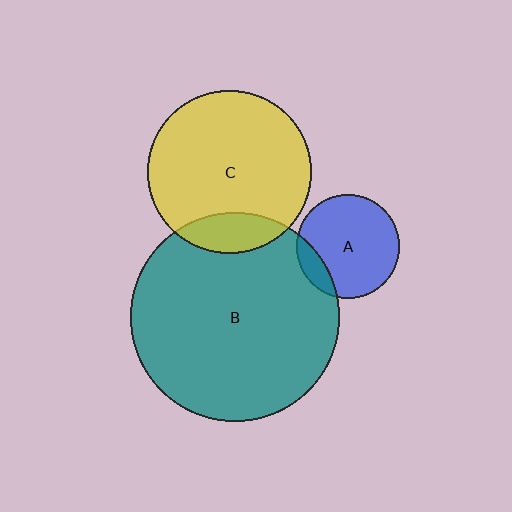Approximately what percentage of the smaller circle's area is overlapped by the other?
Approximately 15%.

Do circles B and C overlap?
Yes.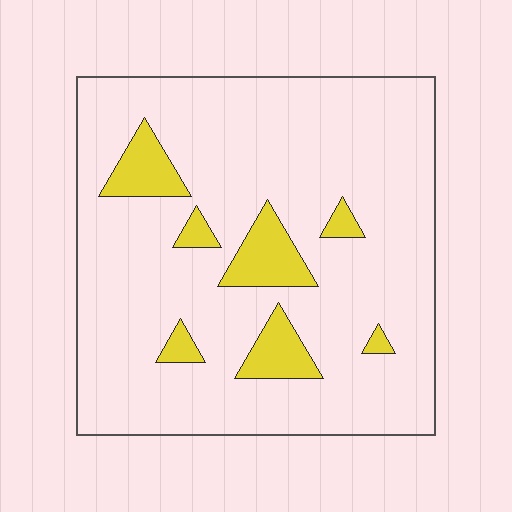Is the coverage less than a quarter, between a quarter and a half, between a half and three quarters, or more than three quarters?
Less than a quarter.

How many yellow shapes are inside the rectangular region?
7.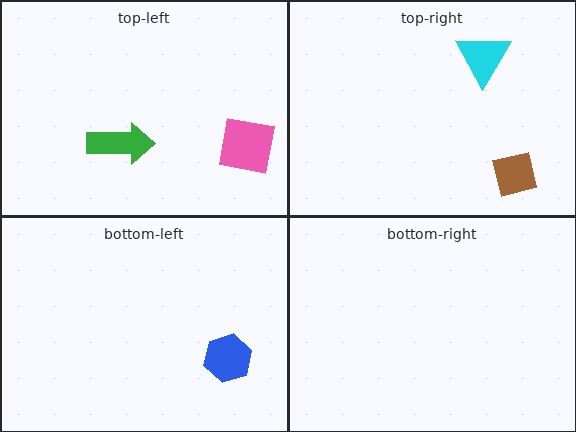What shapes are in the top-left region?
The green arrow, the pink square.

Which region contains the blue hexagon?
The bottom-left region.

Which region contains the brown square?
The top-right region.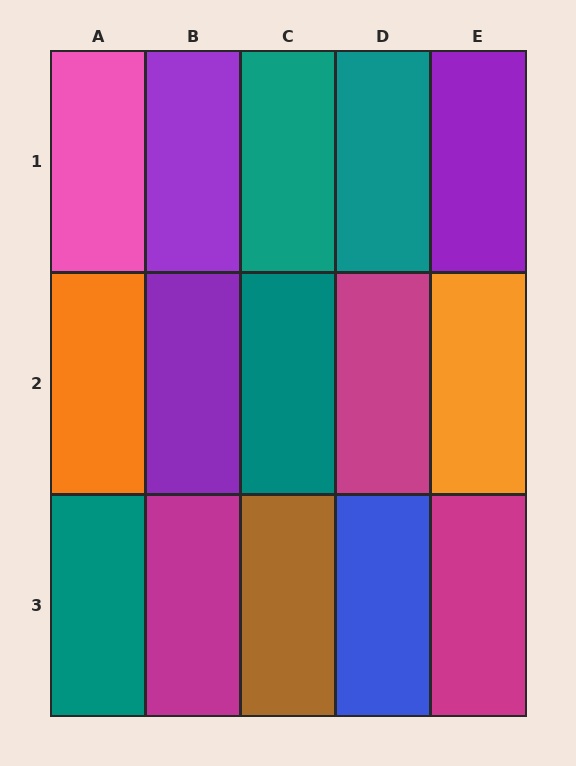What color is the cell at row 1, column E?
Purple.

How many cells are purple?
3 cells are purple.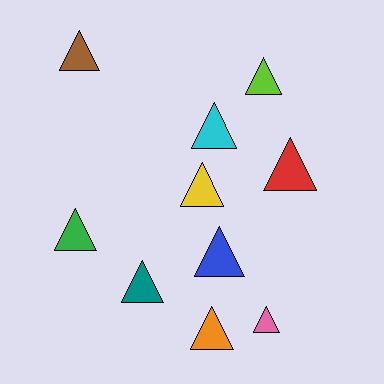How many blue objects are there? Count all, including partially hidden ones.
There is 1 blue object.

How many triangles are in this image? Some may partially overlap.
There are 10 triangles.